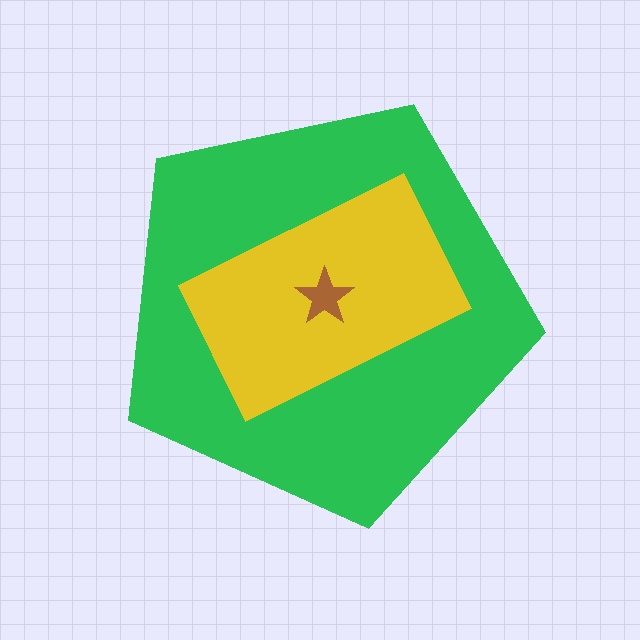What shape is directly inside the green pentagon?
The yellow rectangle.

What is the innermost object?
The brown star.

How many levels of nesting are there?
3.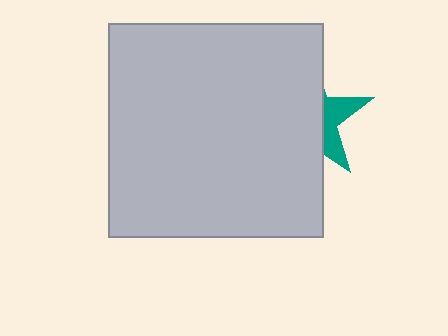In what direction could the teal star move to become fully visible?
The teal star could move right. That would shift it out from behind the light gray square entirely.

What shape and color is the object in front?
The object in front is a light gray square.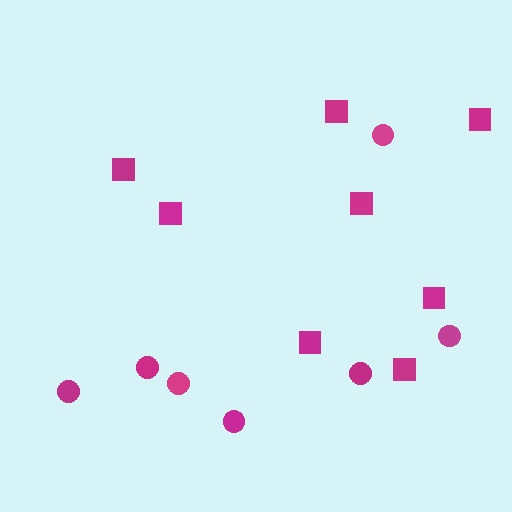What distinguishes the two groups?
There are 2 groups: one group of squares (8) and one group of circles (7).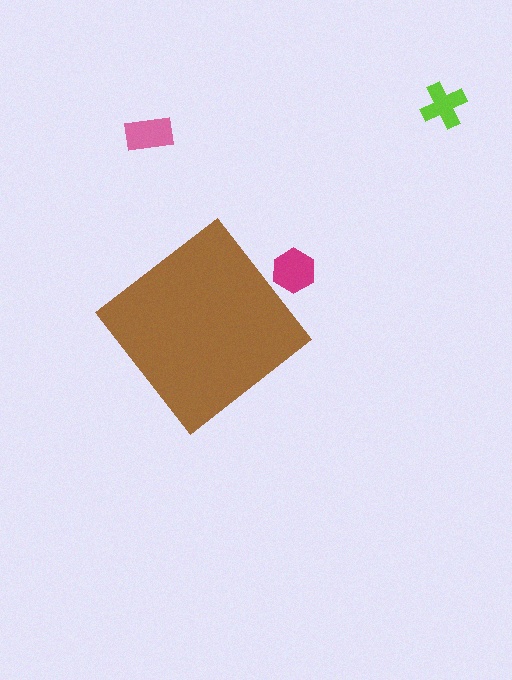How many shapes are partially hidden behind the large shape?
1 shape is partially hidden.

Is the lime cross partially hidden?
No, the lime cross is fully visible.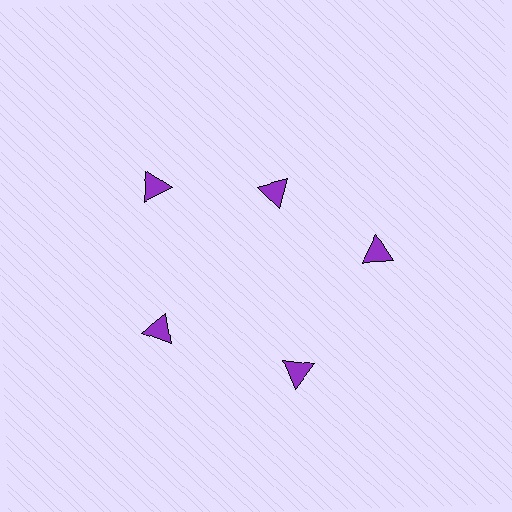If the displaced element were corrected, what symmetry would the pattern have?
It would have 5-fold rotational symmetry — the pattern would map onto itself every 72 degrees.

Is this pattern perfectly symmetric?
No. The 5 purple triangles are arranged in a ring, but one element near the 1 o'clock position is pulled inward toward the center, breaking the 5-fold rotational symmetry.